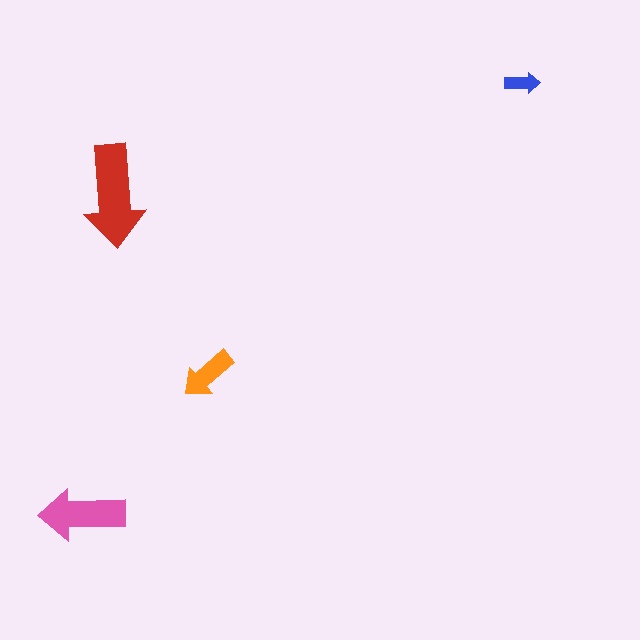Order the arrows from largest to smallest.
the red one, the pink one, the orange one, the blue one.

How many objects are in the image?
There are 4 objects in the image.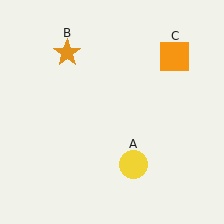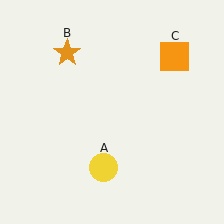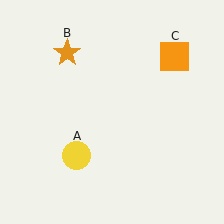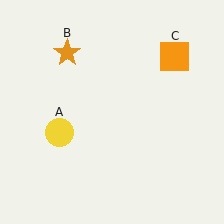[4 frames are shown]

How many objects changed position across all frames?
1 object changed position: yellow circle (object A).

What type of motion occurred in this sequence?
The yellow circle (object A) rotated clockwise around the center of the scene.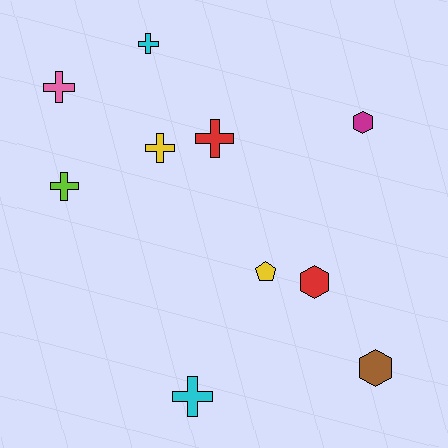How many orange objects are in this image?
There are no orange objects.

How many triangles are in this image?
There are no triangles.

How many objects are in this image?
There are 10 objects.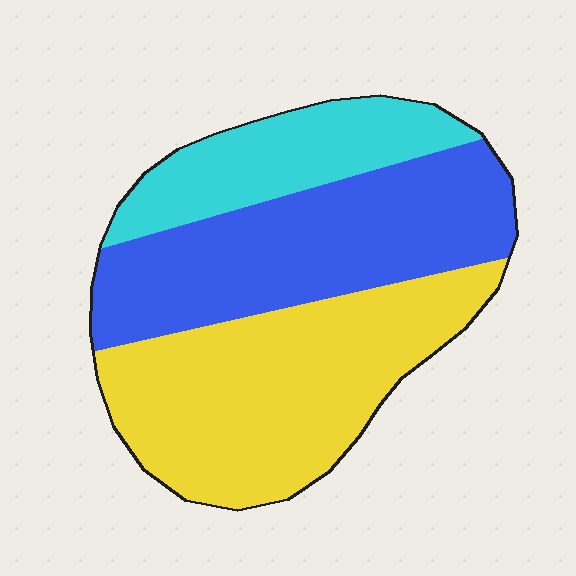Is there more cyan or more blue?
Blue.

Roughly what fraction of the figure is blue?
Blue covers about 35% of the figure.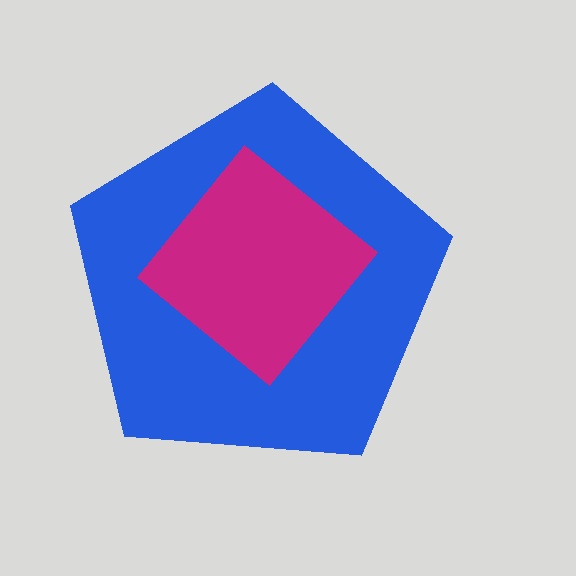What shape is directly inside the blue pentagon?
The magenta diamond.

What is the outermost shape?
The blue pentagon.